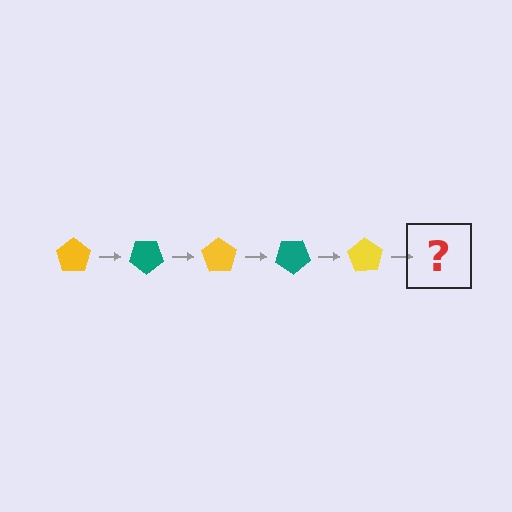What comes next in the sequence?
The next element should be a teal pentagon, rotated 175 degrees from the start.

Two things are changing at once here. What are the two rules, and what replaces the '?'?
The two rules are that it rotates 35 degrees each step and the color cycles through yellow and teal. The '?' should be a teal pentagon, rotated 175 degrees from the start.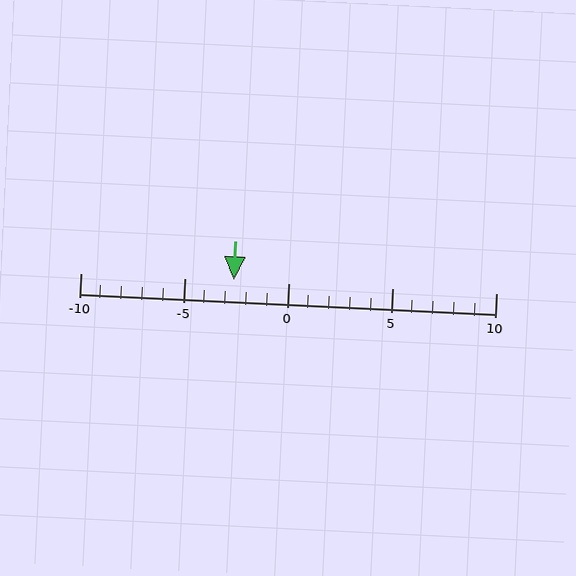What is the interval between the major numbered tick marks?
The major tick marks are spaced 5 units apart.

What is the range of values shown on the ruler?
The ruler shows values from -10 to 10.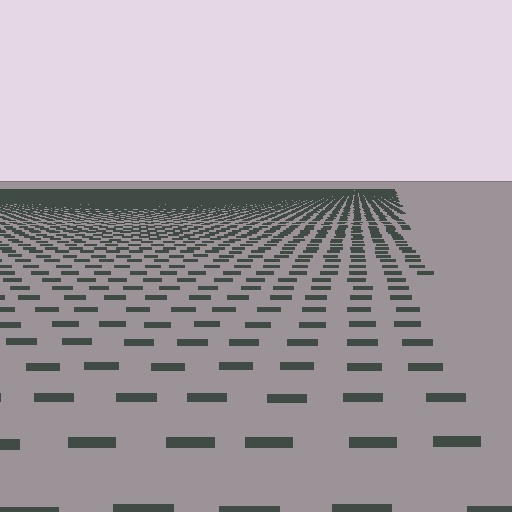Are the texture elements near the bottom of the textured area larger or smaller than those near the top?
Larger. Near the bottom, elements are closer to the viewer and appear at a bigger on-screen size.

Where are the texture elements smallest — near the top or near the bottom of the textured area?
Near the top.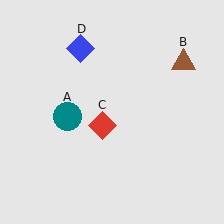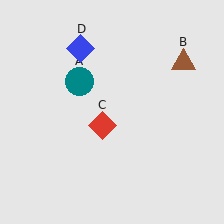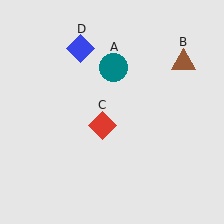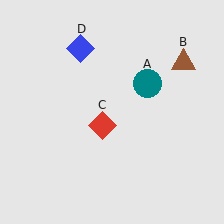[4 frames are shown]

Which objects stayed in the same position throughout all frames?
Brown triangle (object B) and red diamond (object C) and blue diamond (object D) remained stationary.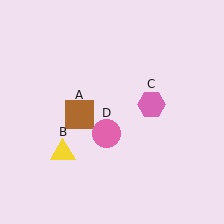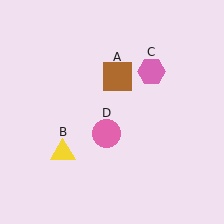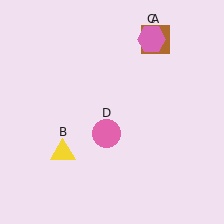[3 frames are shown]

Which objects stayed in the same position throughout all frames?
Yellow triangle (object B) and pink circle (object D) remained stationary.